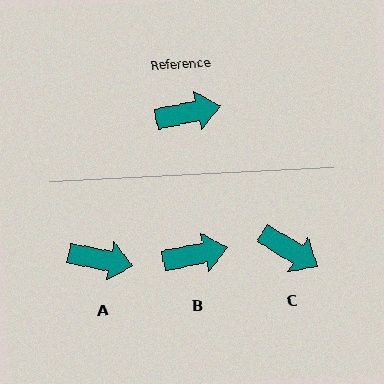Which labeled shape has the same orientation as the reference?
B.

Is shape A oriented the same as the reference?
No, it is off by about 22 degrees.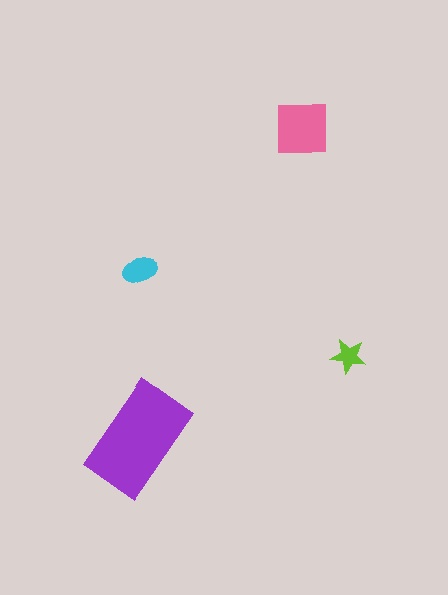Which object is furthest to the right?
The lime star is rightmost.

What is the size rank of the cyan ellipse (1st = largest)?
3rd.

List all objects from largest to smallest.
The purple rectangle, the pink square, the cyan ellipse, the lime star.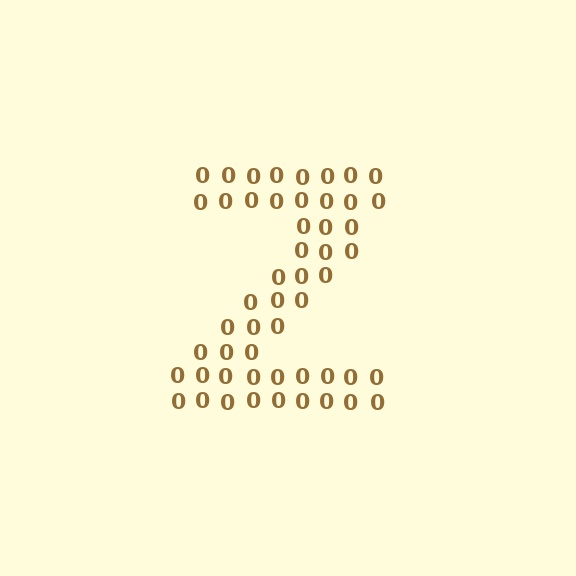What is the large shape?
The large shape is the letter Z.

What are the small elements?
The small elements are digit 0's.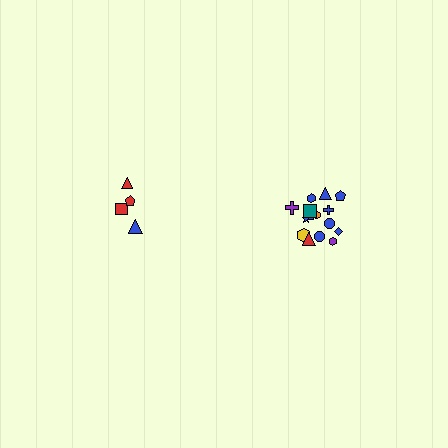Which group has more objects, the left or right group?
The right group.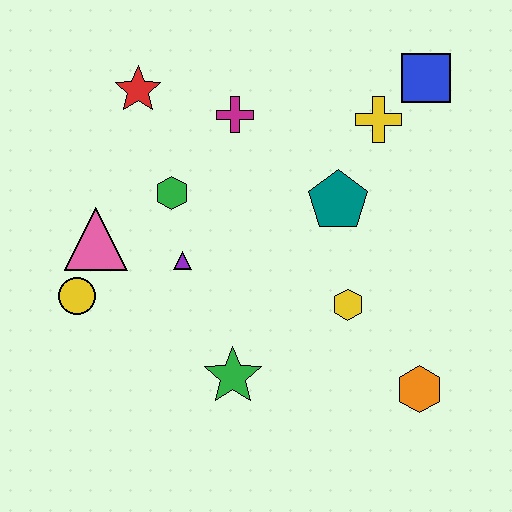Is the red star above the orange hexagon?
Yes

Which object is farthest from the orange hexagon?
The red star is farthest from the orange hexagon.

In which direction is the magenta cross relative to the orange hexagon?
The magenta cross is above the orange hexagon.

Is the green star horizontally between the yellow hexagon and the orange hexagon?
No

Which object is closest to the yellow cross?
The blue square is closest to the yellow cross.